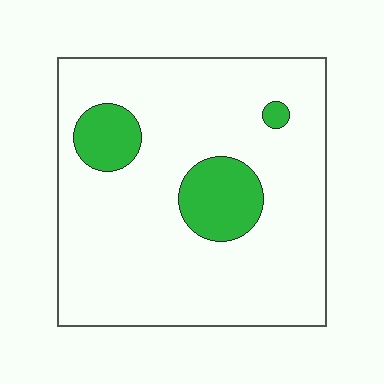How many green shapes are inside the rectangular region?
3.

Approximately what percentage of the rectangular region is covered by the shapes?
Approximately 15%.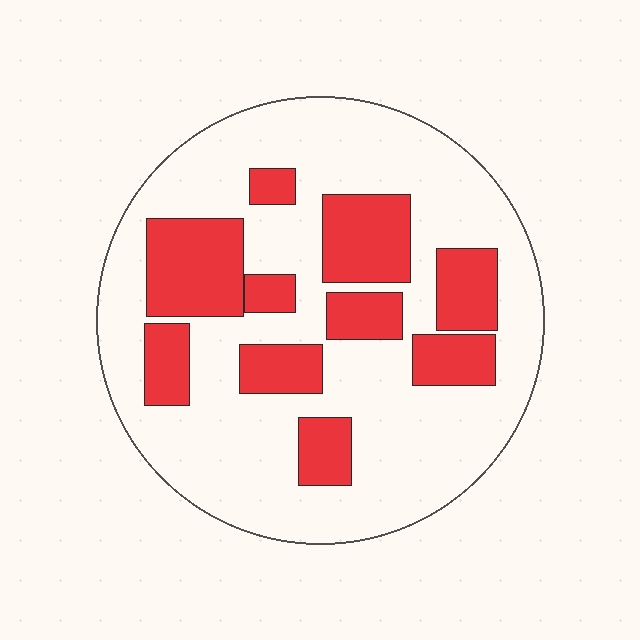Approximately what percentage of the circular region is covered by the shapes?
Approximately 30%.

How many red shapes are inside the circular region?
10.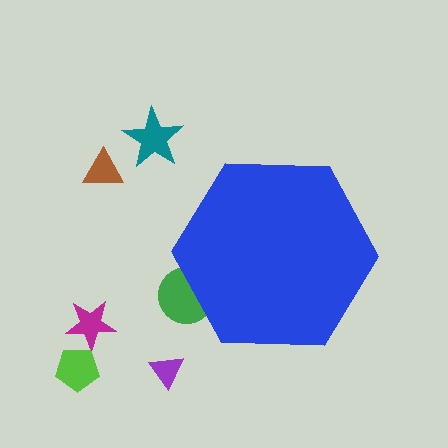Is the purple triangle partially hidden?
No, the purple triangle is fully visible.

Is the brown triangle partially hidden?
No, the brown triangle is fully visible.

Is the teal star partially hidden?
No, the teal star is fully visible.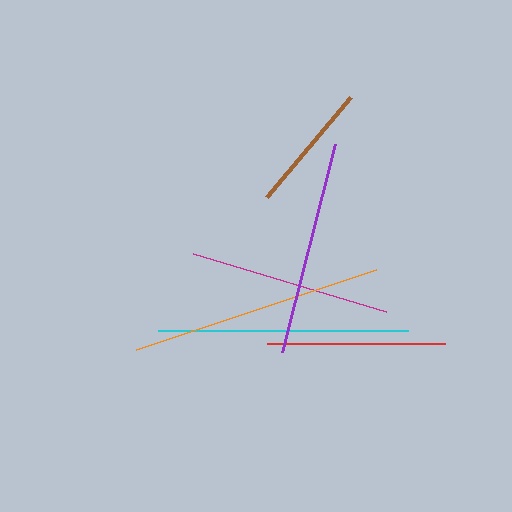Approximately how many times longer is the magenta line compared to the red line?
The magenta line is approximately 1.1 times the length of the red line.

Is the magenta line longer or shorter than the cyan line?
The cyan line is longer than the magenta line.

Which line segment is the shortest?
The brown line is the shortest at approximately 130 pixels.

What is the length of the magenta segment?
The magenta segment is approximately 202 pixels long.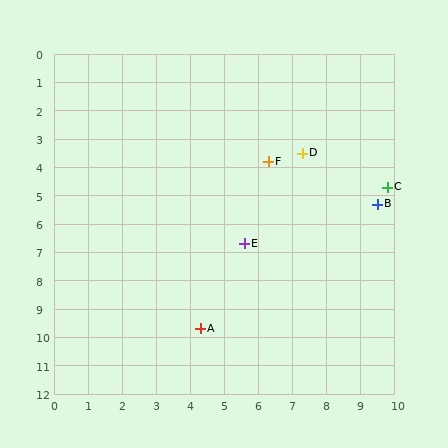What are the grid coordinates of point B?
Point B is at approximately (9.5, 5.3).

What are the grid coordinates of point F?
Point F is at approximately (6.3, 3.8).